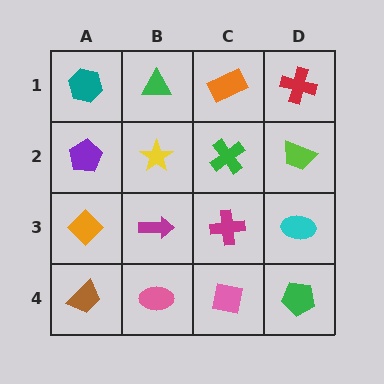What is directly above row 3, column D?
A lime trapezoid.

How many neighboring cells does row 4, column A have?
2.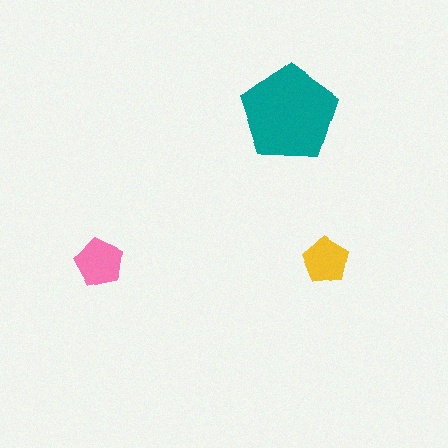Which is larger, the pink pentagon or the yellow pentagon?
The pink one.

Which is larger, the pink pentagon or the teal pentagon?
The teal one.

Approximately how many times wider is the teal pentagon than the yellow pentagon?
About 2 times wider.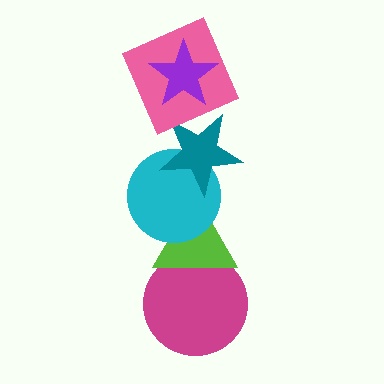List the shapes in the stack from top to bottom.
From top to bottom: the purple star, the pink square, the teal star, the cyan circle, the lime triangle, the magenta circle.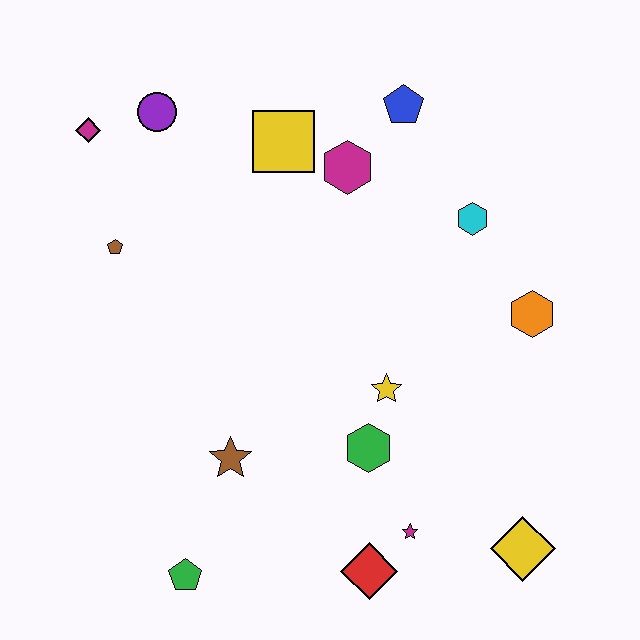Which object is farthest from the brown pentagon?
The yellow diamond is farthest from the brown pentagon.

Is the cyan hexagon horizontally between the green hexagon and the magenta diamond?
No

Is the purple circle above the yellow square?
Yes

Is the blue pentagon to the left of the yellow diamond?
Yes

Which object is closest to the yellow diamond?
The magenta star is closest to the yellow diamond.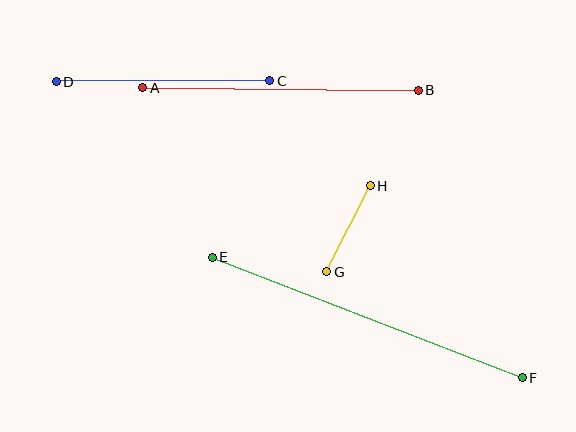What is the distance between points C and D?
The distance is approximately 213 pixels.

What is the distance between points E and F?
The distance is approximately 332 pixels.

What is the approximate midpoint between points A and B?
The midpoint is at approximately (280, 89) pixels.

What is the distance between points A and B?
The distance is approximately 276 pixels.